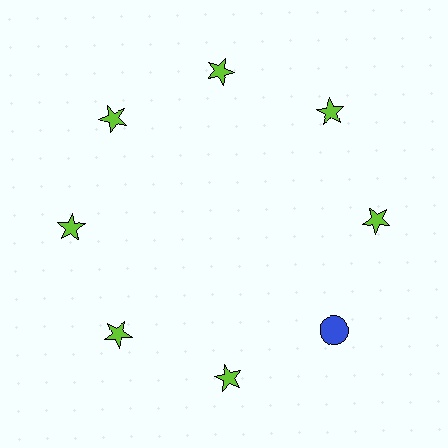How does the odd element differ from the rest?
It differs in both color (blue instead of lime) and shape (circle instead of star).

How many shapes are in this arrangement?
There are 8 shapes arranged in a ring pattern.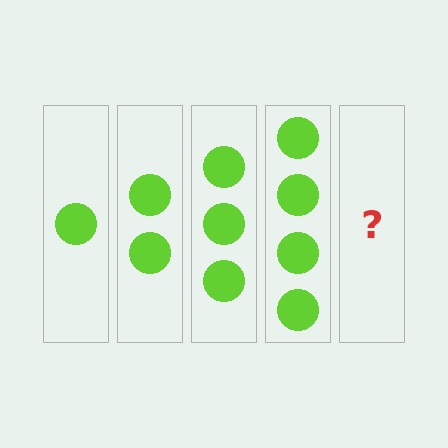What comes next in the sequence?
The next element should be 5 circles.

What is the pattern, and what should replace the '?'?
The pattern is that each step adds one more circle. The '?' should be 5 circles.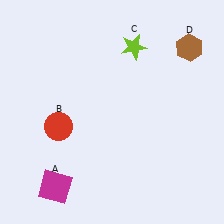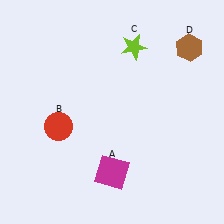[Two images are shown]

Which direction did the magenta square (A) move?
The magenta square (A) moved right.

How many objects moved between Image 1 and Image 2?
1 object moved between the two images.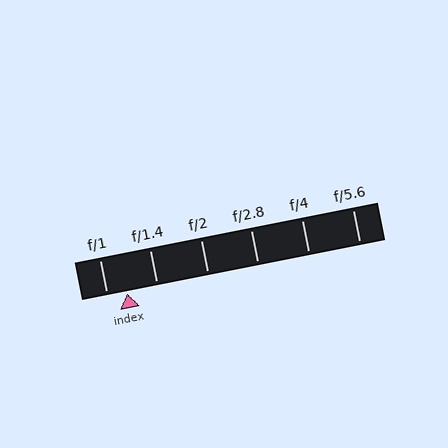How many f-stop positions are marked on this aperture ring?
There are 6 f-stop positions marked.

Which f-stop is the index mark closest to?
The index mark is closest to f/1.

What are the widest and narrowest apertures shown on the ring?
The widest aperture shown is f/1 and the narrowest is f/5.6.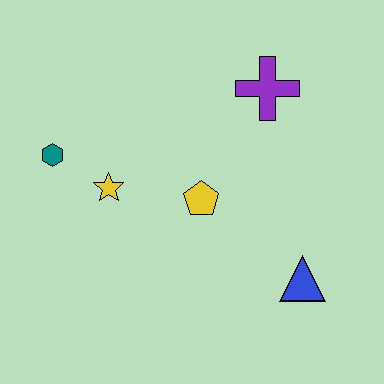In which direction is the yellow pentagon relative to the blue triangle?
The yellow pentagon is to the left of the blue triangle.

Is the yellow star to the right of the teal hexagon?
Yes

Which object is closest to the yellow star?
The teal hexagon is closest to the yellow star.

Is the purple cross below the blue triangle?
No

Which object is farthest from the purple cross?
The teal hexagon is farthest from the purple cross.